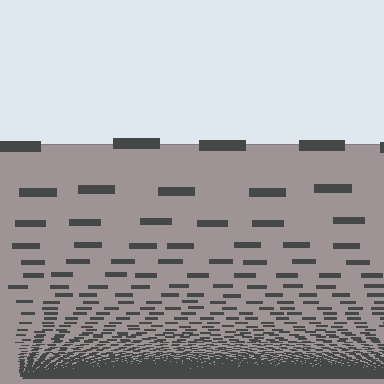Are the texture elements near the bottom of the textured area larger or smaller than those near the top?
Smaller. The gradient is inverted — elements near the bottom are smaller and denser.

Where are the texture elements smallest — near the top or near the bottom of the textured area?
Near the bottom.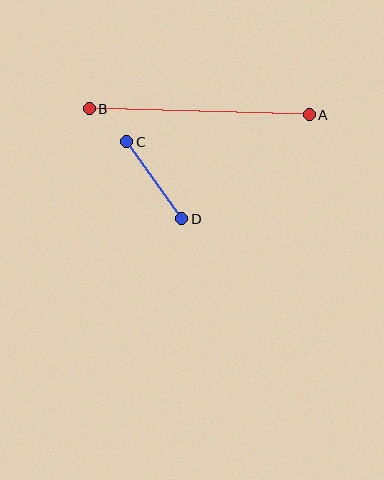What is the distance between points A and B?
The distance is approximately 220 pixels.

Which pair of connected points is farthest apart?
Points A and B are farthest apart.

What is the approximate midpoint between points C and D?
The midpoint is at approximately (154, 180) pixels.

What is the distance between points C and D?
The distance is approximately 94 pixels.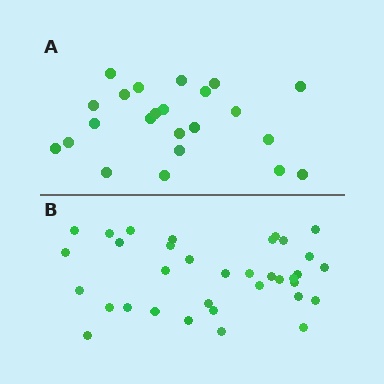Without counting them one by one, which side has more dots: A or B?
Region B (the bottom region) has more dots.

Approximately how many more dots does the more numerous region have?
Region B has roughly 12 or so more dots than region A.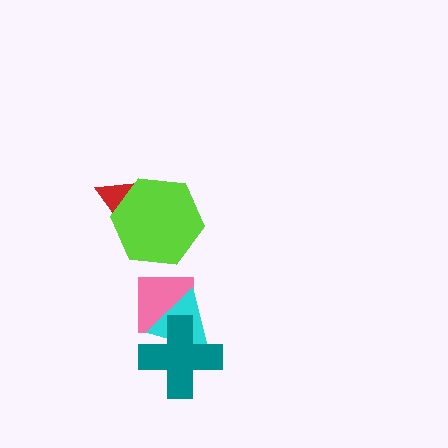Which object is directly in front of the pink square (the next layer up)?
The cyan triangle is directly in front of the pink square.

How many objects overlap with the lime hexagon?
1 object overlaps with the lime hexagon.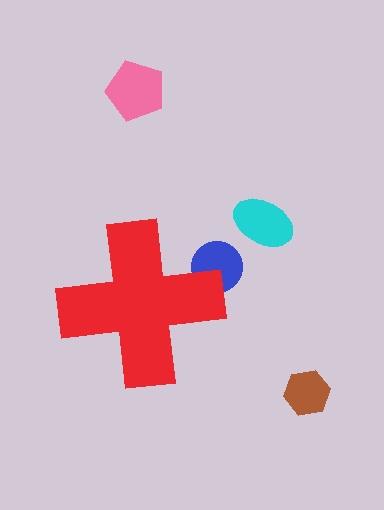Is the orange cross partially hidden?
Yes, the orange cross is partially hidden behind the red cross.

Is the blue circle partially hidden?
Yes, the blue circle is partially hidden behind the red cross.